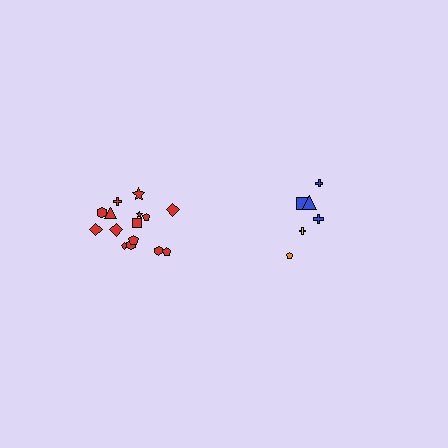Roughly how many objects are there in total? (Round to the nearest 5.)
Roughly 20 objects in total.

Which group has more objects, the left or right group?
The left group.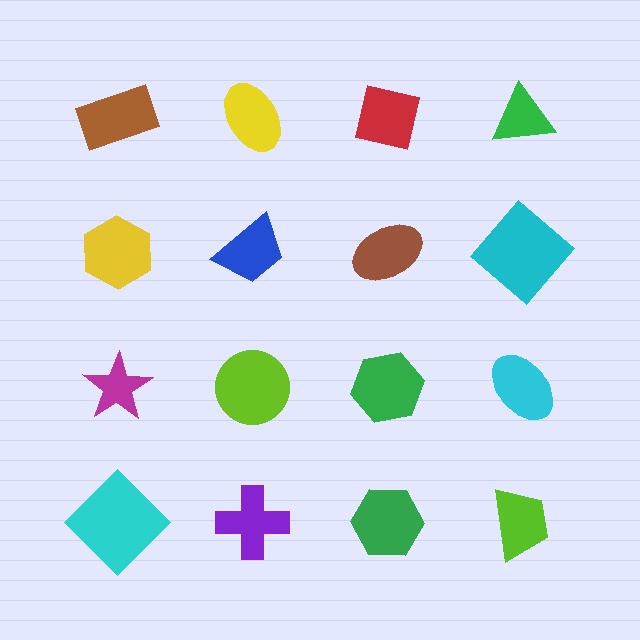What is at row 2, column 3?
A brown ellipse.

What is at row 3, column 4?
A cyan ellipse.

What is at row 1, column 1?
A brown rectangle.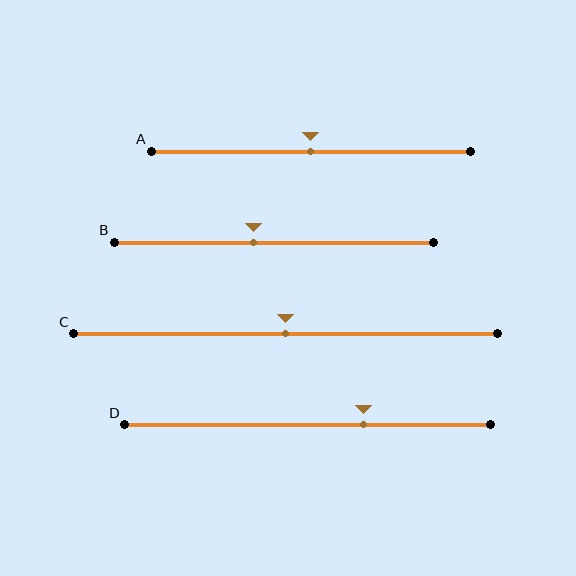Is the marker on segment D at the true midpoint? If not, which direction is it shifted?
No, the marker on segment D is shifted to the right by about 15% of the segment length.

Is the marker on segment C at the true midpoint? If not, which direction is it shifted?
Yes, the marker on segment C is at the true midpoint.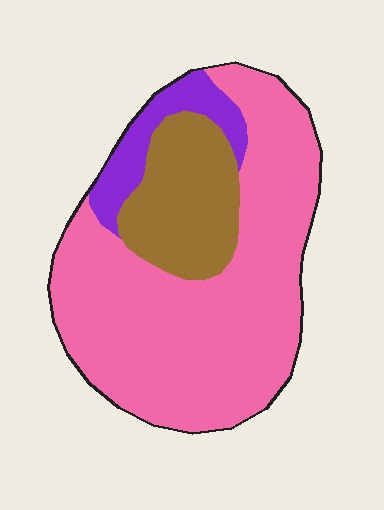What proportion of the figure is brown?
Brown takes up between a sixth and a third of the figure.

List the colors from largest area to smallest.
From largest to smallest: pink, brown, purple.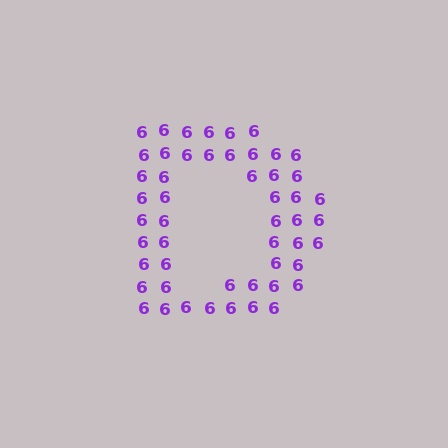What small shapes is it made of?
It is made of small digit 6's.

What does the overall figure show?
The overall figure shows the letter D.